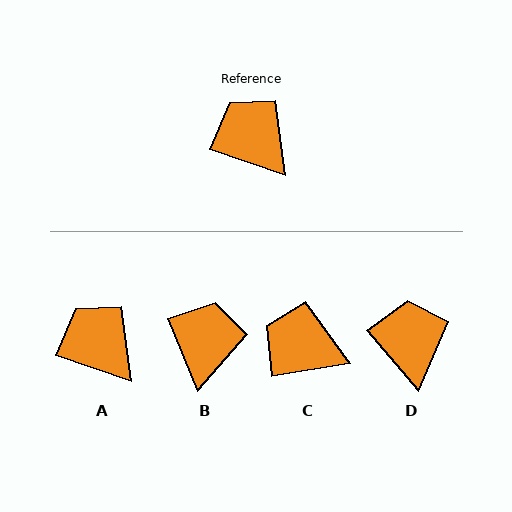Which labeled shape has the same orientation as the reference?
A.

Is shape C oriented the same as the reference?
No, it is off by about 28 degrees.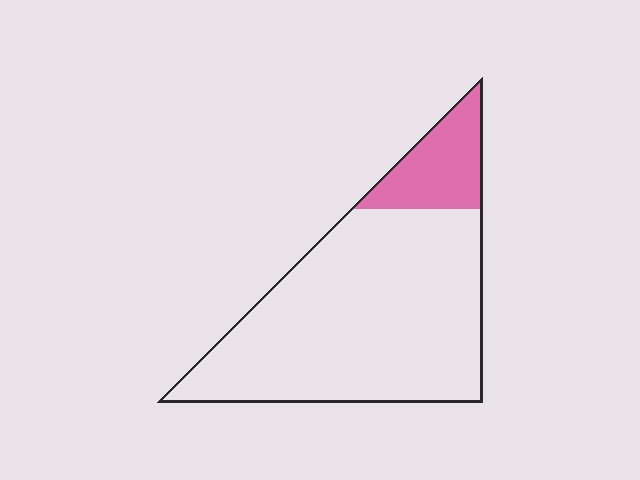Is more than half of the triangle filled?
No.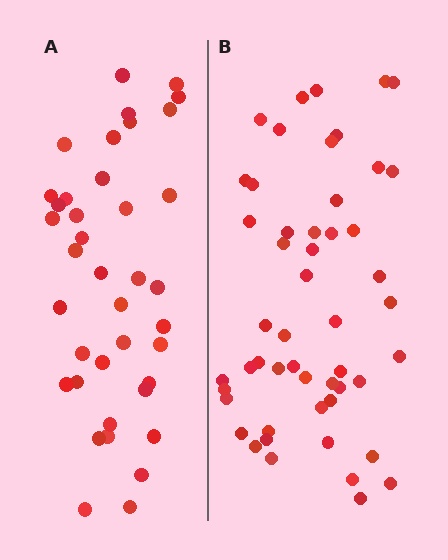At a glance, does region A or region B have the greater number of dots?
Region B (the right region) has more dots.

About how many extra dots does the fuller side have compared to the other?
Region B has roughly 12 or so more dots than region A.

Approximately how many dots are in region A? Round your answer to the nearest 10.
About 40 dots. (The exact count is 39, which rounds to 40.)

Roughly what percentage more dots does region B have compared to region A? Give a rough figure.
About 30% more.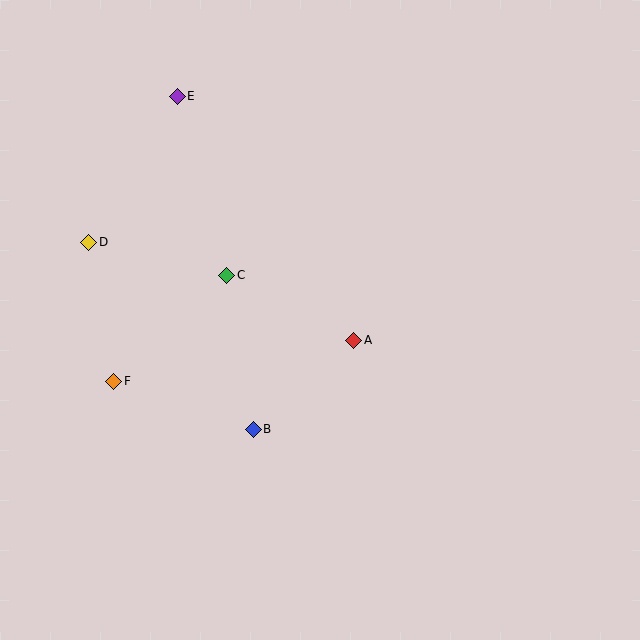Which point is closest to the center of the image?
Point A at (354, 340) is closest to the center.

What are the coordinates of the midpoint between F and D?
The midpoint between F and D is at (101, 312).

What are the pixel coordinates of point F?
Point F is at (114, 381).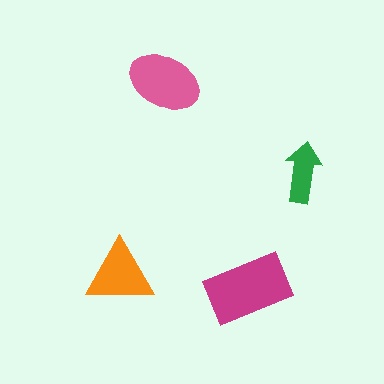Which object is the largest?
The magenta rectangle.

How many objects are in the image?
There are 4 objects in the image.